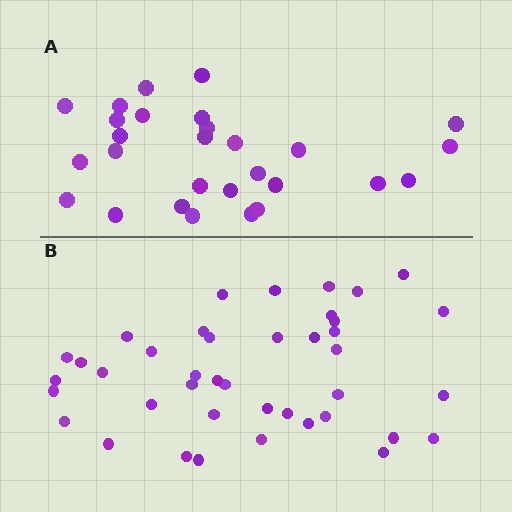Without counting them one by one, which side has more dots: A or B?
Region B (the bottom region) has more dots.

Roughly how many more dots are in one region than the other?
Region B has approximately 15 more dots than region A.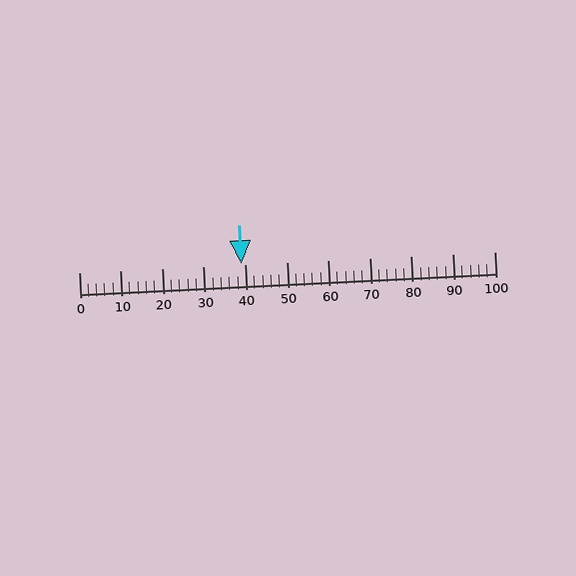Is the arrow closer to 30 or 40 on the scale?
The arrow is closer to 40.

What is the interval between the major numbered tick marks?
The major tick marks are spaced 10 units apart.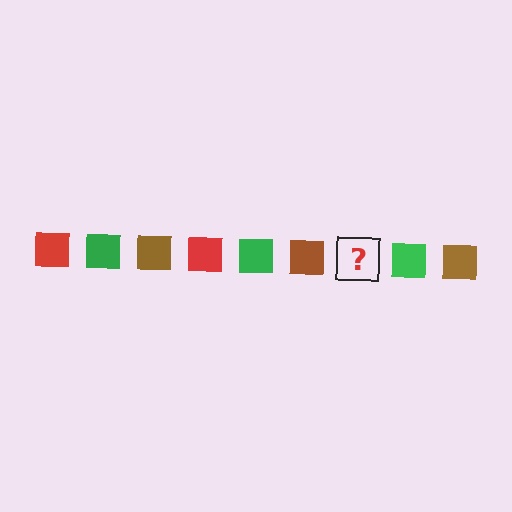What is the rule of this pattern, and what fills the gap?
The rule is that the pattern cycles through red, green, brown squares. The gap should be filled with a red square.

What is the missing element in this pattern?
The missing element is a red square.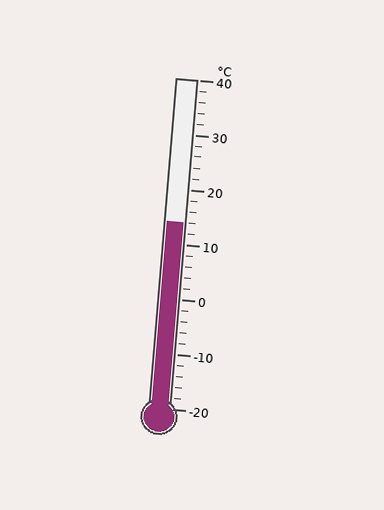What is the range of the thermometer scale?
The thermometer scale ranges from -20°C to 40°C.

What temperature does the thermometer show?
The thermometer shows approximately 14°C.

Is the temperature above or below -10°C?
The temperature is above -10°C.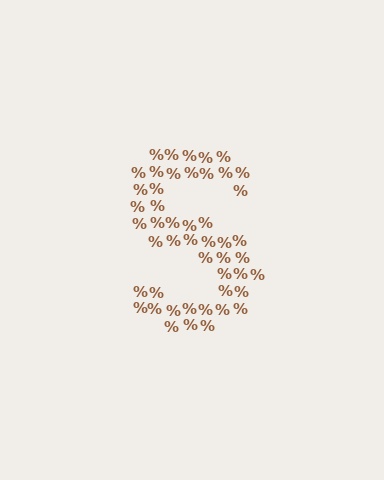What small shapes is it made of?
It is made of small percent signs.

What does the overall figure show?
The overall figure shows the letter S.